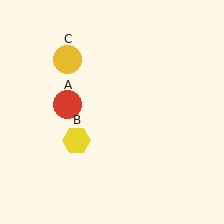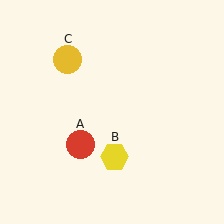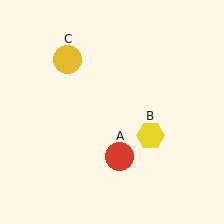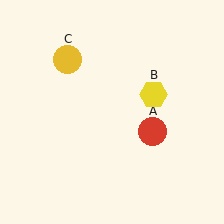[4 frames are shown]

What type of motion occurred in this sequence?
The red circle (object A), yellow hexagon (object B) rotated counterclockwise around the center of the scene.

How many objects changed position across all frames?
2 objects changed position: red circle (object A), yellow hexagon (object B).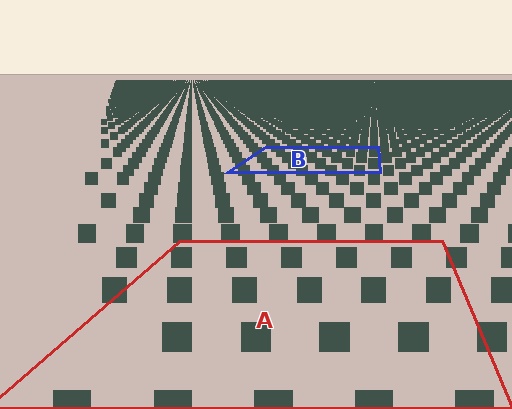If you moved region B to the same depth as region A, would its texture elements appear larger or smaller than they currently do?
They would appear larger. At a closer depth, the same texture elements are projected at a bigger on-screen size.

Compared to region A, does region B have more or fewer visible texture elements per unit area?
Region B has more texture elements per unit area — they are packed more densely because it is farther away.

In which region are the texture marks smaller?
The texture marks are smaller in region B, because it is farther away.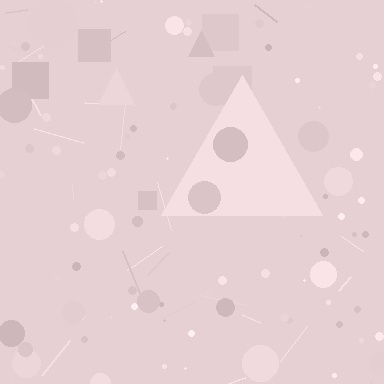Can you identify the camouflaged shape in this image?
The camouflaged shape is a triangle.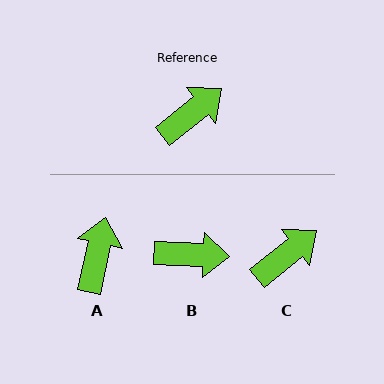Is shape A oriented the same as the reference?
No, it is off by about 38 degrees.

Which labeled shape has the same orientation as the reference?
C.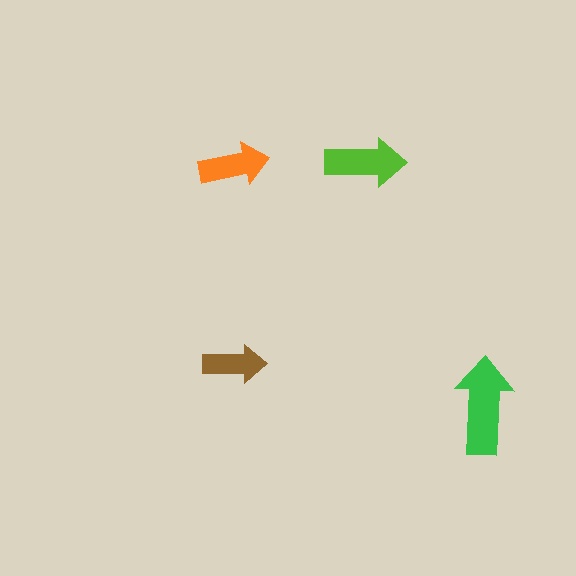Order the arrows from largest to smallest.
the green one, the lime one, the orange one, the brown one.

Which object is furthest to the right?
The green arrow is rightmost.